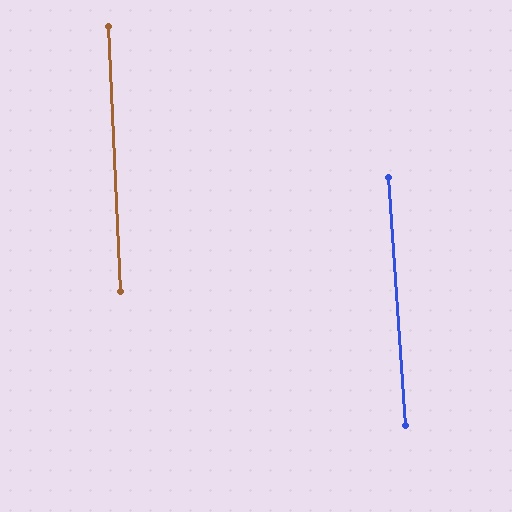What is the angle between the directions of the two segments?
Approximately 1 degree.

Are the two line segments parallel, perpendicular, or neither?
Parallel — their directions differ by only 1.1°.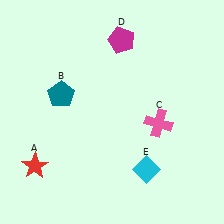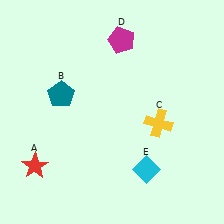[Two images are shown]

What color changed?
The cross (C) changed from pink in Image 1 to yellow in Image 2.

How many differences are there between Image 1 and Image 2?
There is 1 difference between the two images.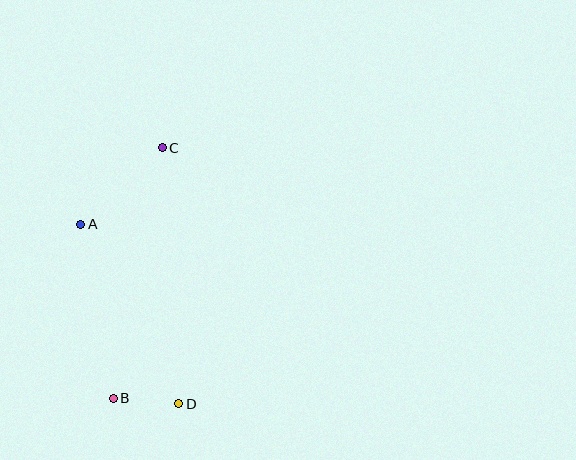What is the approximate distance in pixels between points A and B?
The distance between A and B is approximately 177 pixels.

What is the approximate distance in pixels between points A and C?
The distance between A and C is approximately 112 pixels.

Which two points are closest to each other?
Points B and D are closest to each other.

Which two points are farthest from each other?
Points C and D are farthest from each other.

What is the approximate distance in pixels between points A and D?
The distance between A and D is approximately 205 pixels.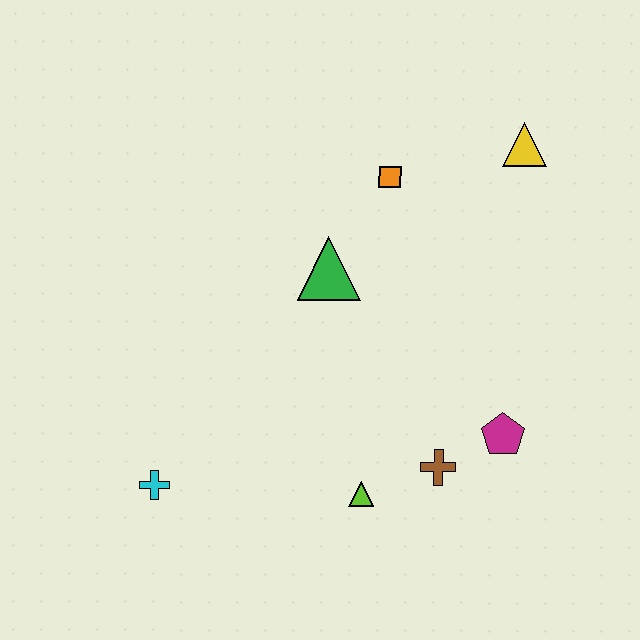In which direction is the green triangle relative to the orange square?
The green triangle is below the orange square.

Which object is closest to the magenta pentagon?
The brown cross is closest to the magenta pentagon.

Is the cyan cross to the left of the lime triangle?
Yes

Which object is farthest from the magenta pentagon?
The cyan cross is farthest from the magenta pentagon.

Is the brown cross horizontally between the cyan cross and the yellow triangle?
Yes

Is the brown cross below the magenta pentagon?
Yes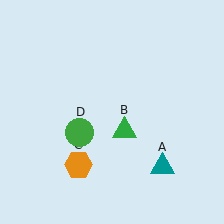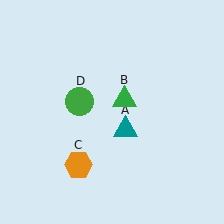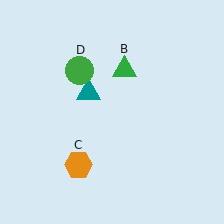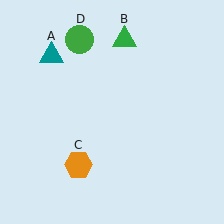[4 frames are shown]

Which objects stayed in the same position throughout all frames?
Orange hexagon (object C) remained stationary.